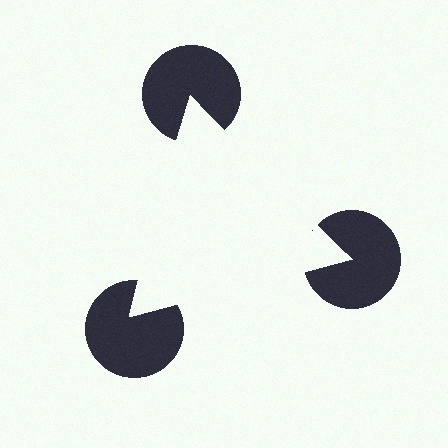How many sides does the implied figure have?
3 sides.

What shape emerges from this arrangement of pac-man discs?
An illusory triangle — its edges are inferred from the aligned wedge cuts in the pac-man discs, not physically drawn.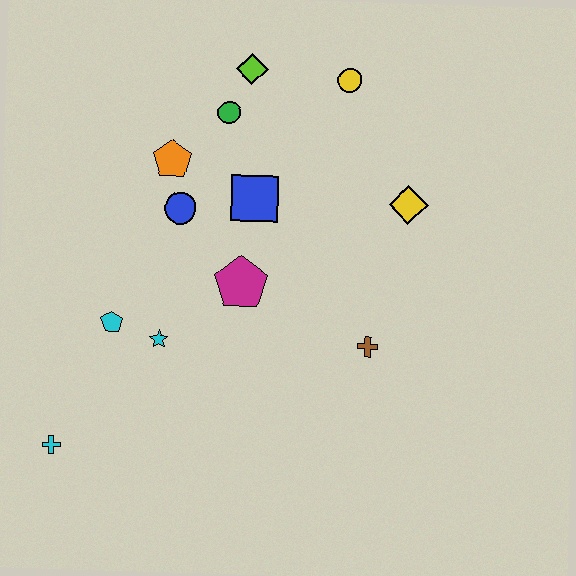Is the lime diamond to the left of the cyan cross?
No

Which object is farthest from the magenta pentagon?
The cyan cross is farthest from the magenta pentagon.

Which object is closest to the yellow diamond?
The yellow circle is closest to the yellow diamond.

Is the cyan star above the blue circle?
No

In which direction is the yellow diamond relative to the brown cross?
The yellow diamond is above the brown cross.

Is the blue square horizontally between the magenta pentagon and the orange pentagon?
No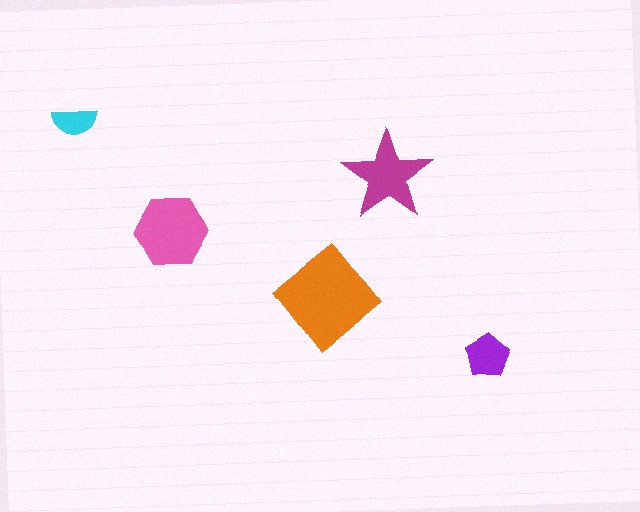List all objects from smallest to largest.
The cyan semicircle, the purple pentagon, the magenta star, the pink hexagon, the orange diamond.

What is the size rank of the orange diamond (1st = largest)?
1st.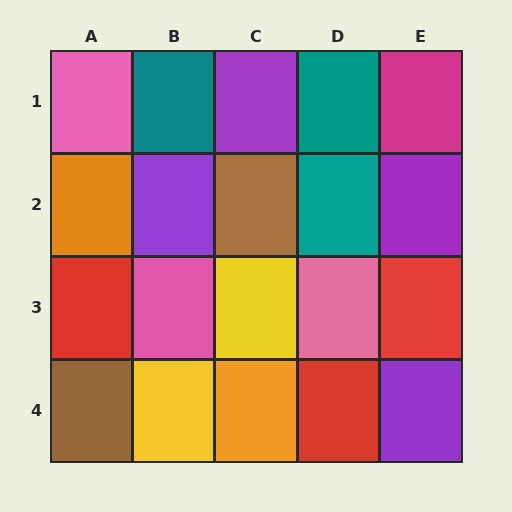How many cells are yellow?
2 cells are yellow.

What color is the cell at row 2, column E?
Purple.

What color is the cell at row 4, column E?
Purple.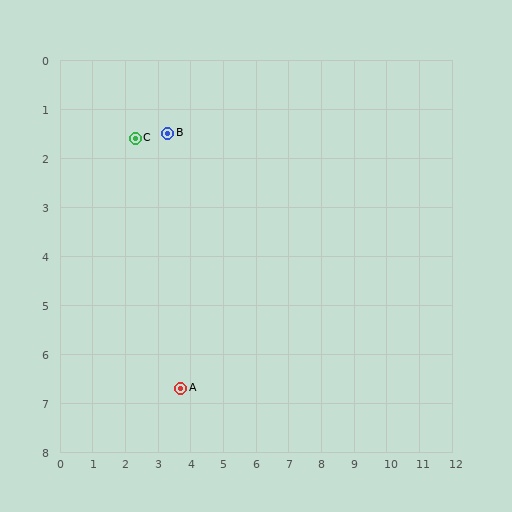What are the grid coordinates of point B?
Point B is at approximately (3.3, 1.5).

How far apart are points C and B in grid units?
Points C and B are about 1.0 grid units apart.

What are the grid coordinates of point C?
Point C is at approximately (2.3, 1.6).